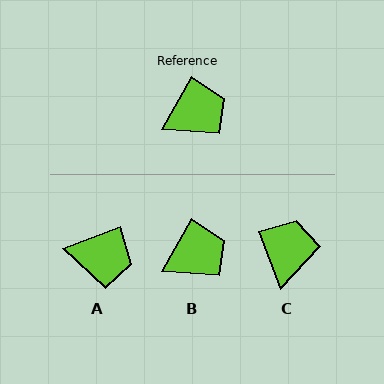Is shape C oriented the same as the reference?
No, it is off by about 50 degrees.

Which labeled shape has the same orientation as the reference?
B.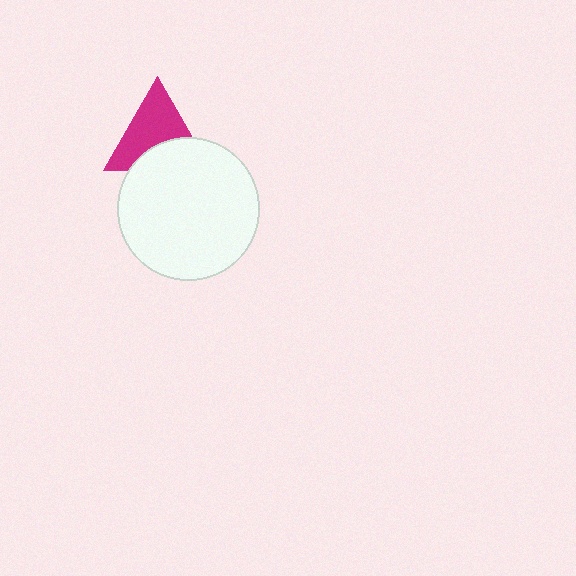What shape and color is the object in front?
The object in front is a white circle.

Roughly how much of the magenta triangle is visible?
About half of it is visible (roughly 63%).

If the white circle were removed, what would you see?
You would see the complete magenta triangle.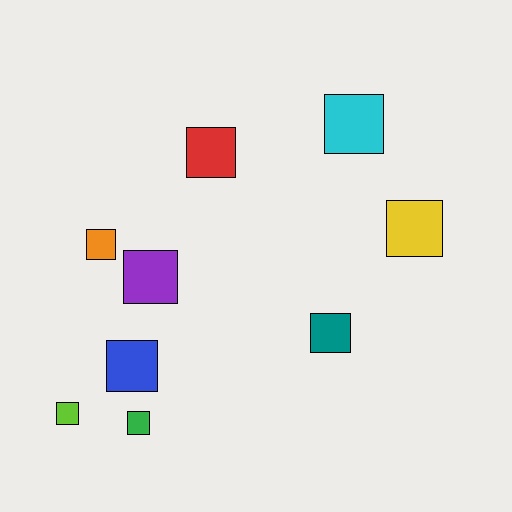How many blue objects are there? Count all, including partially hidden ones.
There is 1 blue object.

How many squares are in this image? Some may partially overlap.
There are 9 squares.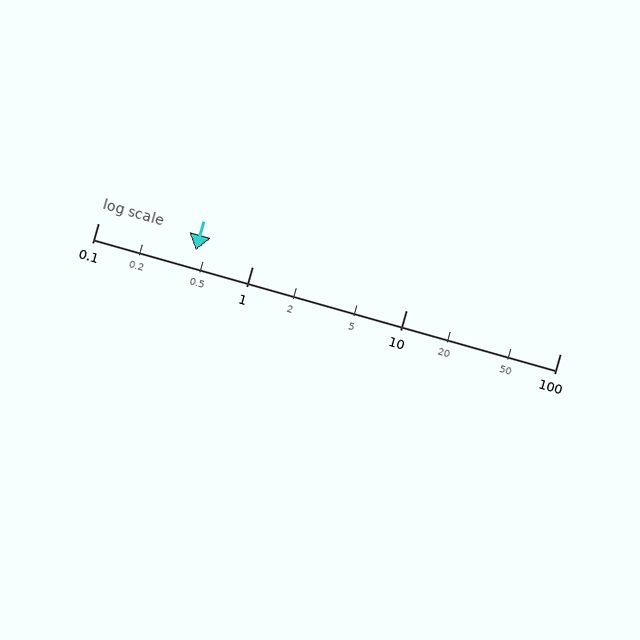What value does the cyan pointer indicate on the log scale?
The pointer indicates approximately 0.43.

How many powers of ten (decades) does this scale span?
The scale spans 3 decades, from 0.1 to 100.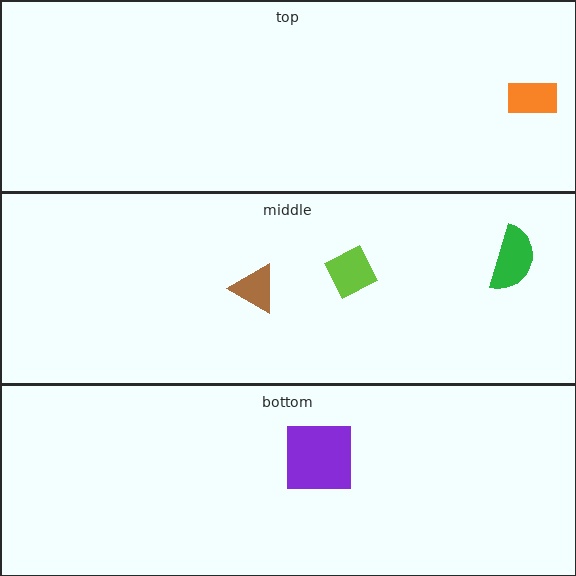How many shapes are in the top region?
1.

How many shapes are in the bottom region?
1.